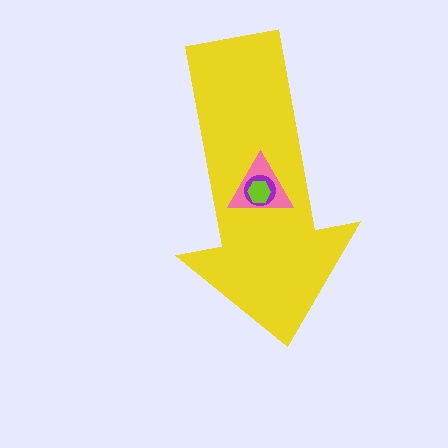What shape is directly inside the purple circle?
The lime hexagon.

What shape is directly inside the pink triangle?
The purple circle.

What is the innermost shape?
The lime hexagon.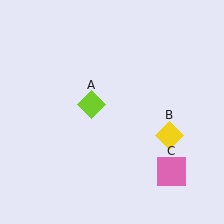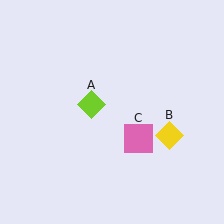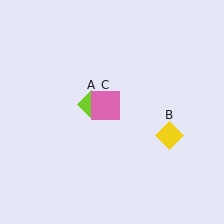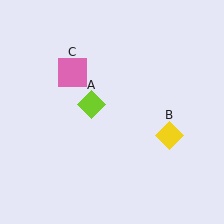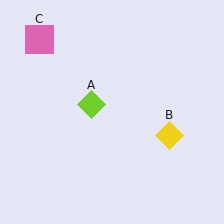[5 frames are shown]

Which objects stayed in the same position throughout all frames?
Lime diamond (object A) and yellow diamond (object B) remained stationary.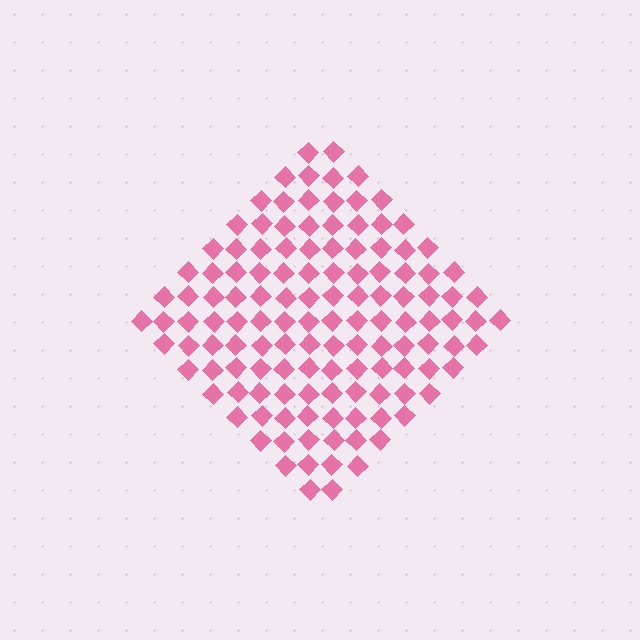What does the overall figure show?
The overall figure shows a diamond.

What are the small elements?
The small elements are diamonds.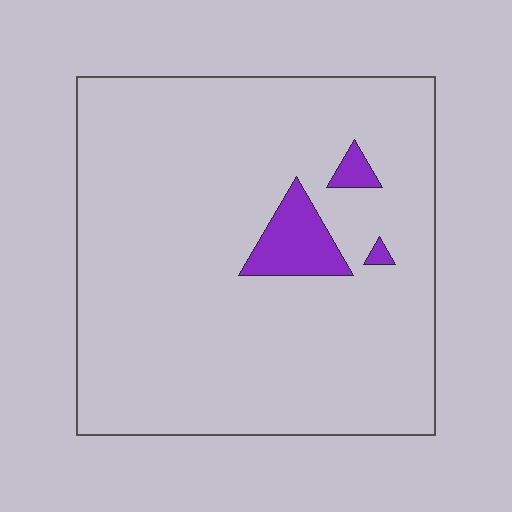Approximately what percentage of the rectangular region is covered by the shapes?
Approximately 5%.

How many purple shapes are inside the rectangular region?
3.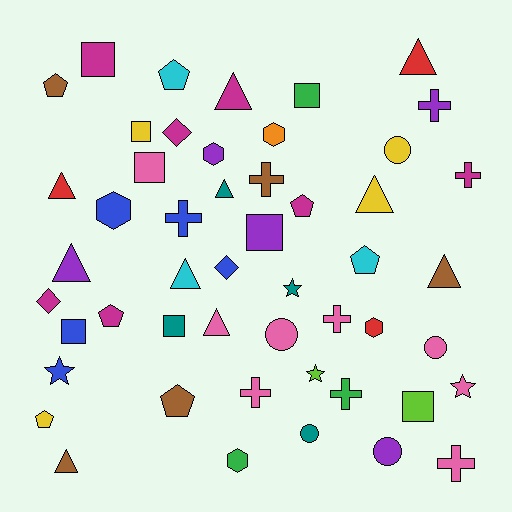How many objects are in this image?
There are 50 objects.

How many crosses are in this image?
There are 8 crosses.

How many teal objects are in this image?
There are 4 teal objects.